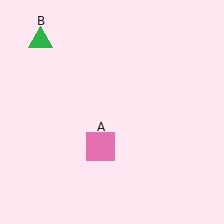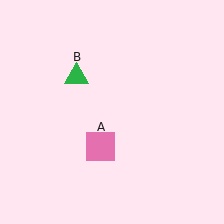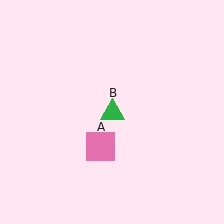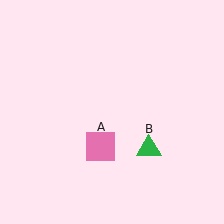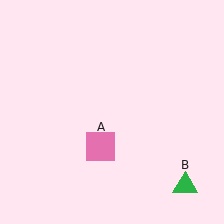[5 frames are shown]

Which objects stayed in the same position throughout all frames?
Pink square (object A) remained stationary.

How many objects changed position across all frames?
1 object changed position: green triangle (object B).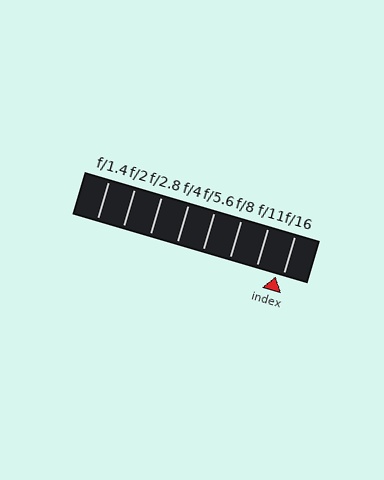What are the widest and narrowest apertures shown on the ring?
The widest aperture shown is f/1.4 and the narrowest is f/16.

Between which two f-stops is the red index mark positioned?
The index mark is between f/11 and f/16.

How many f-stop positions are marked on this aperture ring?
There are 8 f-stop positions marked.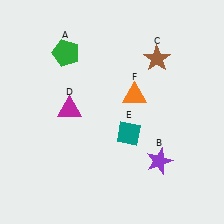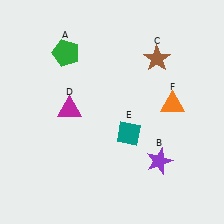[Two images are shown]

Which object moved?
The orange triangle (F) moved right.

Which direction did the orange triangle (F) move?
The orange triangle (F) moved right.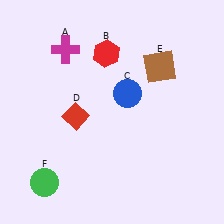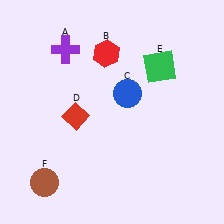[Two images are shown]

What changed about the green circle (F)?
In Image 1, F is green. In Image 2, it changed to brown.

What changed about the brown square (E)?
In Image 1, E is brown. In Image 2, it changed to green.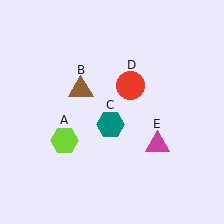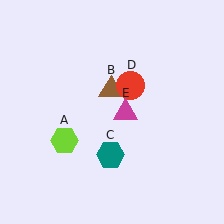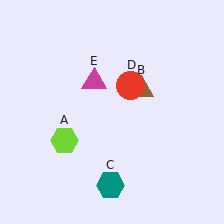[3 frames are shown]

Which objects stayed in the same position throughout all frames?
Lime hexagon (object A) and red circle (object D) remained stationary.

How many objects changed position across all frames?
3 objects changed position: brown triangle (object B), teal hexagon (object C), magenta triangle (object E).